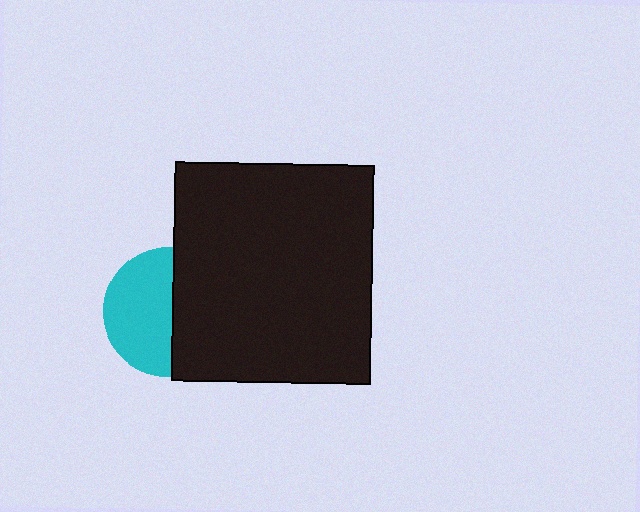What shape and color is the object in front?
The object in front is a black rectangle.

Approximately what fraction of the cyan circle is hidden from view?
Roughly 46% of the cyan circle is hidden behind the black rectangle.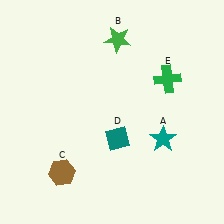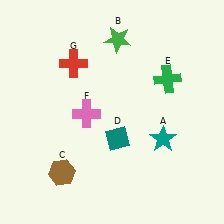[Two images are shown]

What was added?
A pink cross (F), a red cross (G) were added in Image 2.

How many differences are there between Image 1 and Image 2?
There are 2 differences between the two images.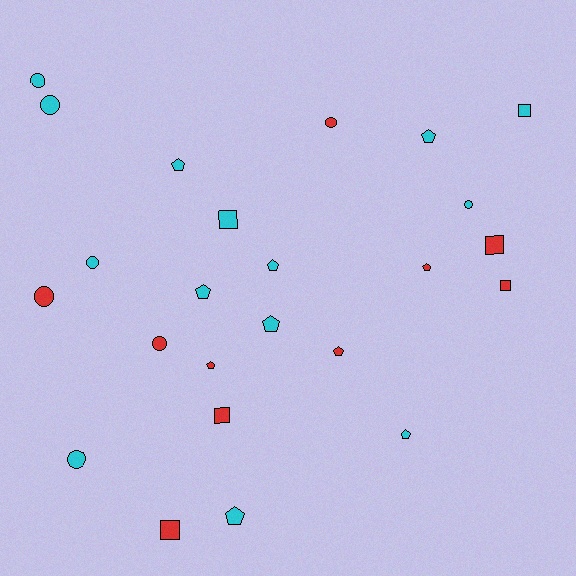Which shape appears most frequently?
Pentagon, with 10 objects.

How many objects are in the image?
There are 24 objects.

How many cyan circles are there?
There are 5 cyan circles.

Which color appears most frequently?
Cyan, with 14 objects.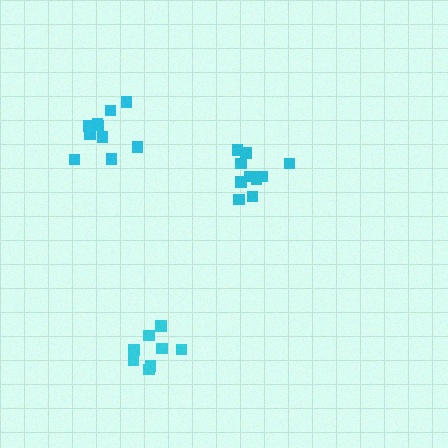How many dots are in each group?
Group 1: 8 dots, Group 2: 12 dots, Group 3: 10 dots (30 total).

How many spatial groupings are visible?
There are 3 spatial groupings.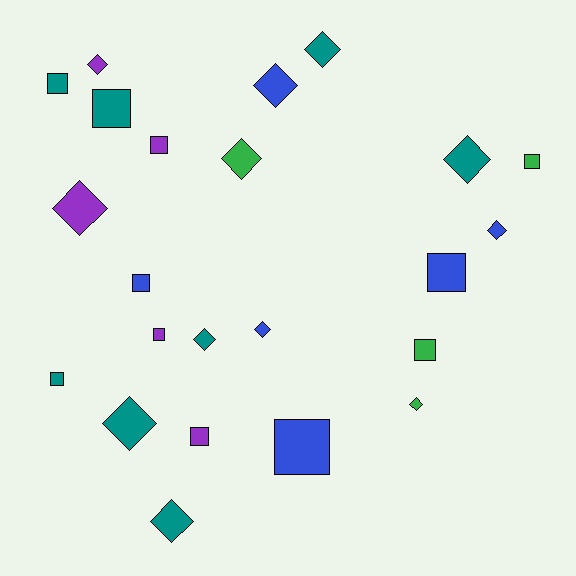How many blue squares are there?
There are 3 blue squares.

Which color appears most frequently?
Teal, with 8 objects.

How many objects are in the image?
There are 23 objects.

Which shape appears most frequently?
Diamond, with 12 objects.